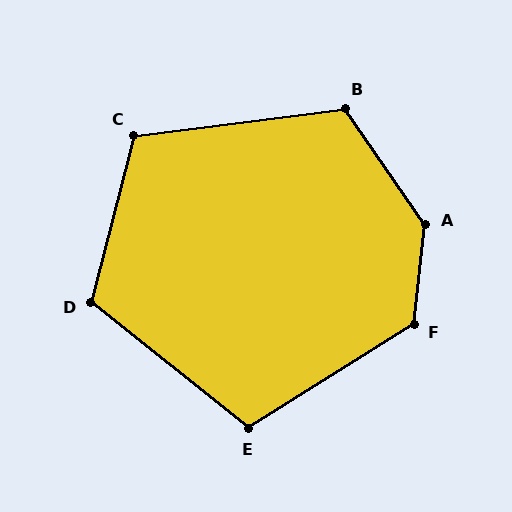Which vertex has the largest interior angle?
A, at approximately 139 degrees.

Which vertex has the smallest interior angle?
E, at approximately 109 degrees.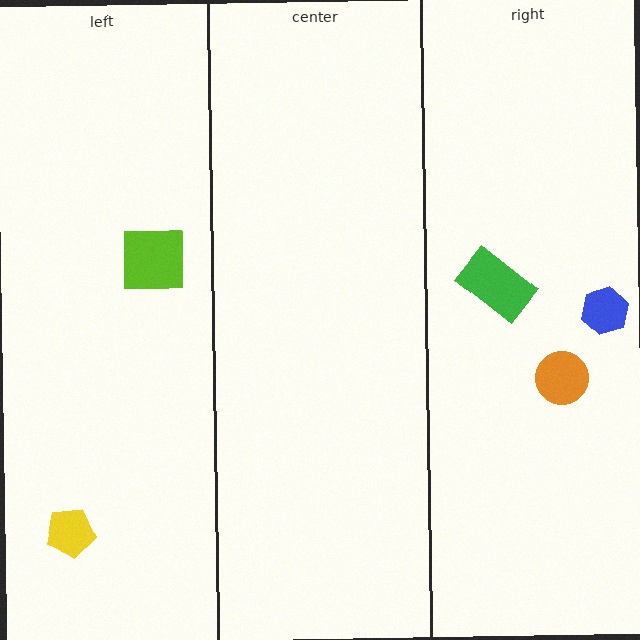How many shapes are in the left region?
2.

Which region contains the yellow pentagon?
The left region.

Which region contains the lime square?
The left region.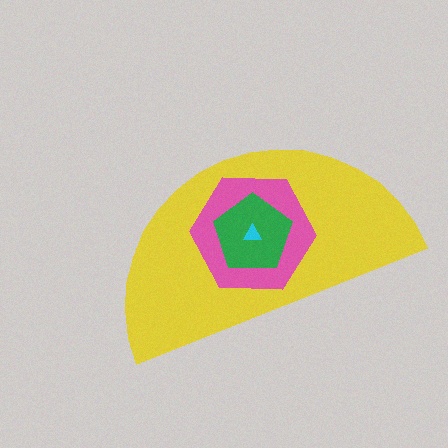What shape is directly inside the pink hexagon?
The green pentagon.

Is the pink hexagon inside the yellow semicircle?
Yes.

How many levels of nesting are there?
4.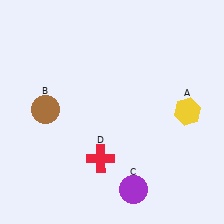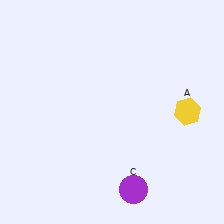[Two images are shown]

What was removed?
The red cross (D), the brown circle (B) were removed in Image 2.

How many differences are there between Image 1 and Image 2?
There are 2 differences between the two images.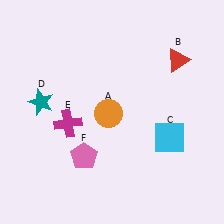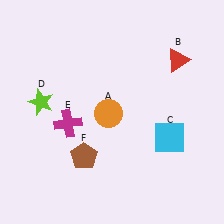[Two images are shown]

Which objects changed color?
D changed from teal to lime. F changed from pink to brown.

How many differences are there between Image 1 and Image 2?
There are 2 differences between the two images.